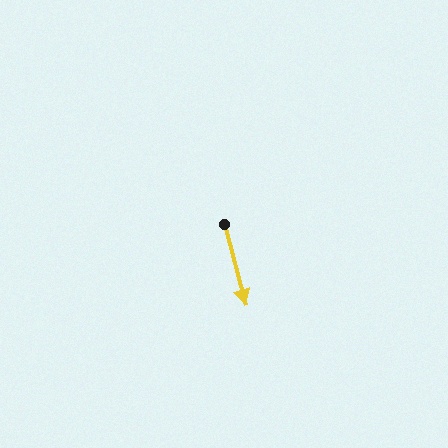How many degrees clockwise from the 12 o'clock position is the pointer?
Approximately 165 degrees.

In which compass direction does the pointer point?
South.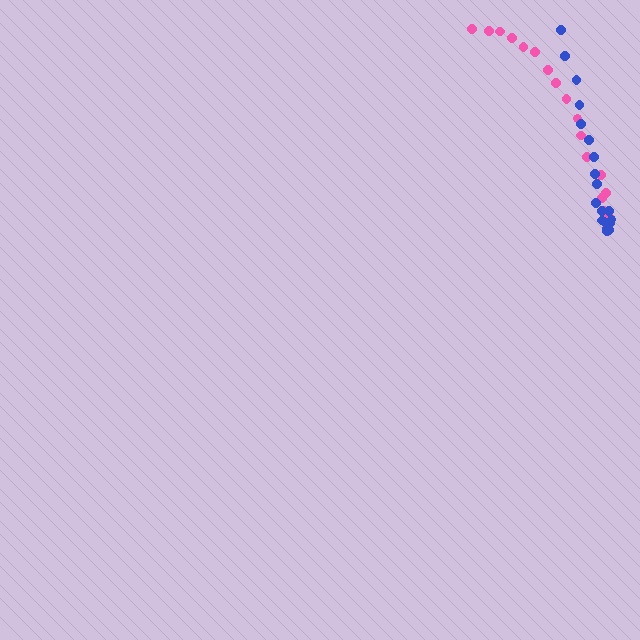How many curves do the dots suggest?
There are 2 distinct paths.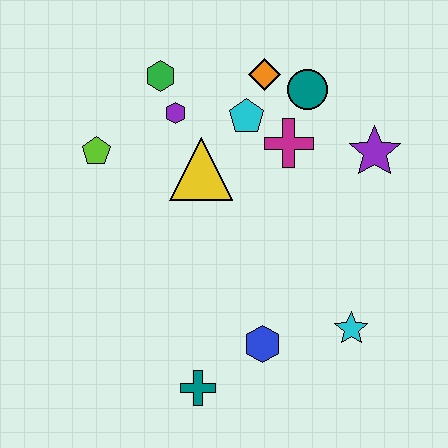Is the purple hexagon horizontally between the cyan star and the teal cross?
No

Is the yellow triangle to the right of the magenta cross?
No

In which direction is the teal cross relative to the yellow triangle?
The teal cross is below the yellow triangle.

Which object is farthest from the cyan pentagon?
The teal cross is farthest from the cyan pentagon.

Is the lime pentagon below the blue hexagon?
No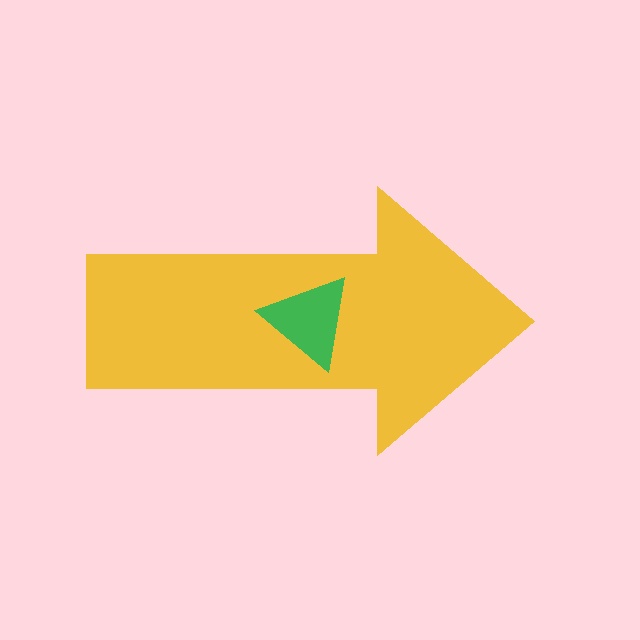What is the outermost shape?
The yellow arrow.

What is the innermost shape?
The green triangle.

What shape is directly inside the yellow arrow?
The green triangle.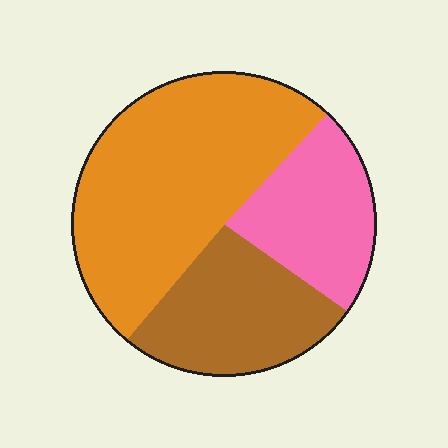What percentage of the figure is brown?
Brown takes up about one quarter (1/4) of the figure.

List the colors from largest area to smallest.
From largest to smallest: orange, brown, pink.